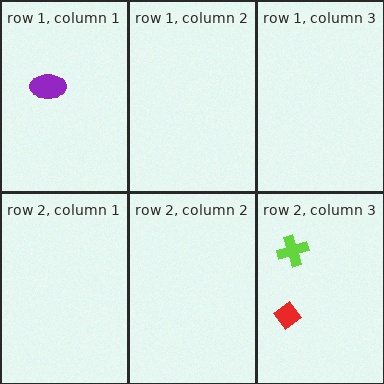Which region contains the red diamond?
The row 2, column 3 region.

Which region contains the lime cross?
The row 2, column 3 region.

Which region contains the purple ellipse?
The row 1, column 1 region.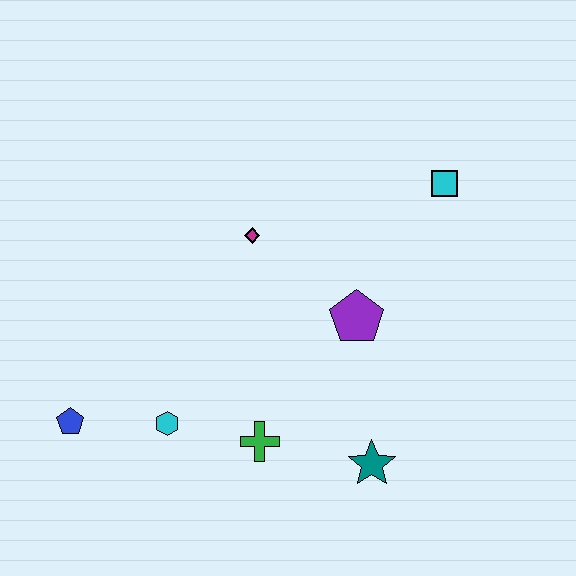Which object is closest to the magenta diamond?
The purple pentagon is closest to the magenta diamond.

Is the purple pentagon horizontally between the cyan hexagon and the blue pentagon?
No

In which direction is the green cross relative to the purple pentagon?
The green cross is below the purple pentagon.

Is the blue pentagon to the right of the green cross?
No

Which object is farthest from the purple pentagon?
The blue pentagon is farthest from the purple pentagon.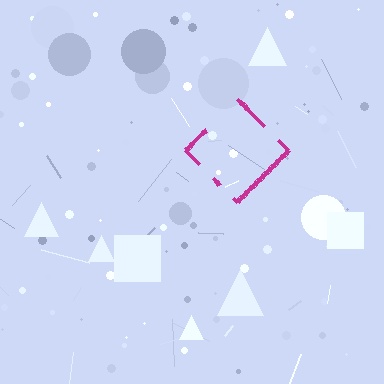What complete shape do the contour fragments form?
The contour fragments form a diamond.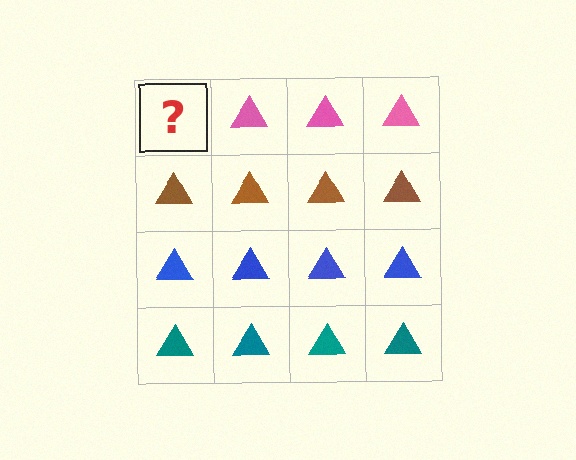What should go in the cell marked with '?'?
The missing cell should contain a pink triangle.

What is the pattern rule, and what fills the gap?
The rule is that each row has a consistent color. The gap should be filled with a pink triangle.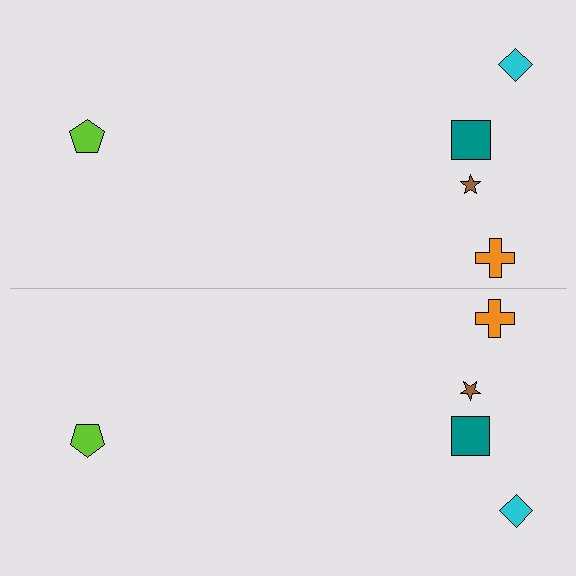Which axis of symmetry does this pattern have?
The pattern has a horizontal axis of symmetry running through the center of the image.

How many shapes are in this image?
There are 10 shapes in this image.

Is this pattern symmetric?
Yes, this pattern has bilateral (reflection) symmetry.